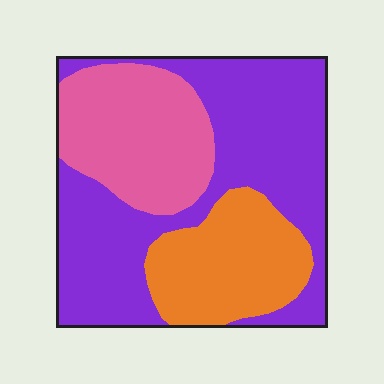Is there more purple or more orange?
Purple.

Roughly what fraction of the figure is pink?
Pink takes up between a quarter and a half of the figure.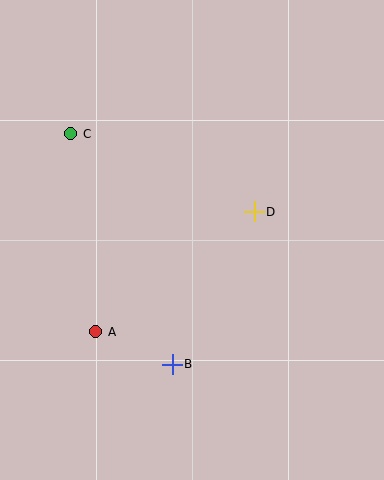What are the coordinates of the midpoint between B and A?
The midpoint between B and A is at (134, 348).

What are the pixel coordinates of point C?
Point C is at (71, 134).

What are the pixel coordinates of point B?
Point B is at (172, 364).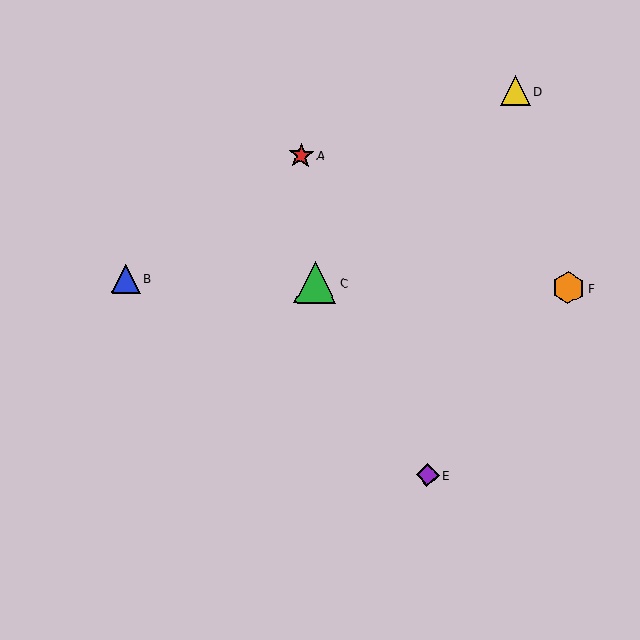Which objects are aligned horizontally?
Objects B, C, F are aligned horizontally.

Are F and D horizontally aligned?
No, F is at y≈288 and D is at y≈91.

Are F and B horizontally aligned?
Yes, both are at y≈288.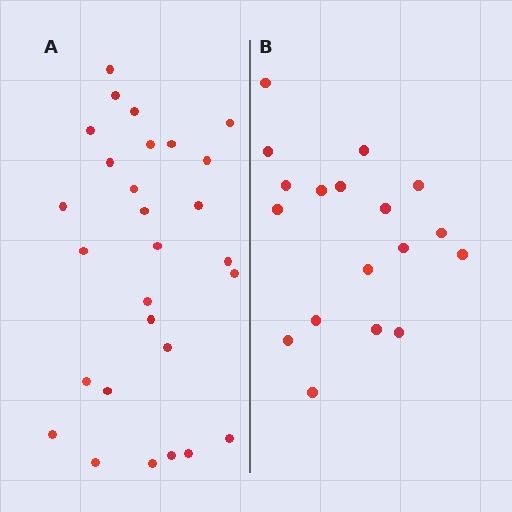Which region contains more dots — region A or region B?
Region A (the left region) has more dots.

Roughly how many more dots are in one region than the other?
Region A has roughly 10 or so more dots than region B.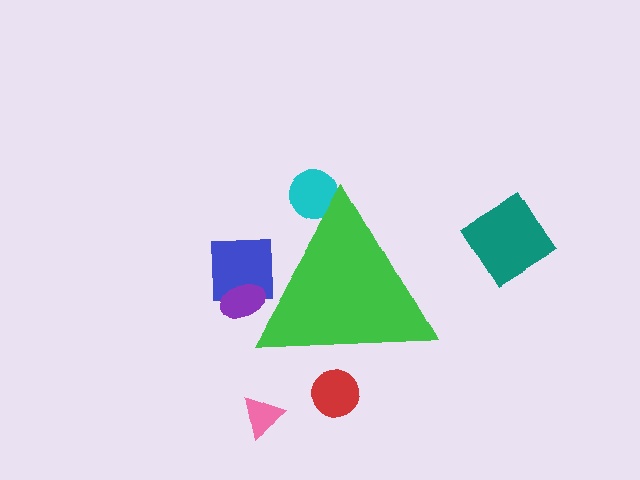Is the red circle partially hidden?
Yes, the red circle is partially hidden behind the green triangle.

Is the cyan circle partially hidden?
Yes, the cyan circle is partially hidden behind the green triangle.